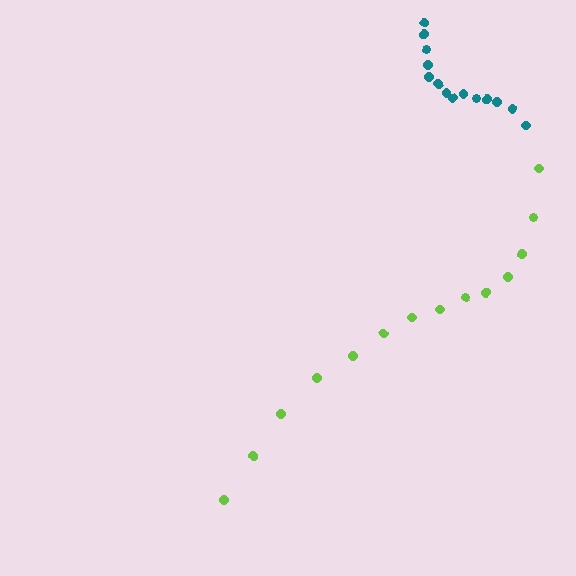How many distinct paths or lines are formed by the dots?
There are 2 distinct paths.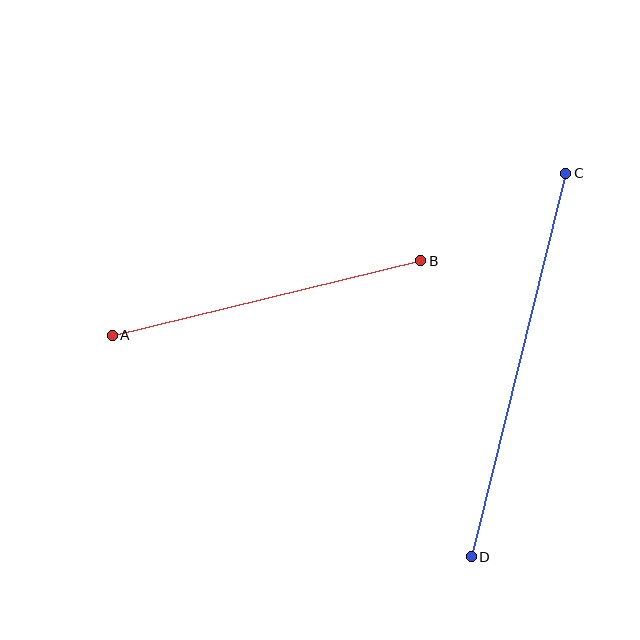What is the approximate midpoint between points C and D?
The midpoint is at approximately (518, 365) pixels.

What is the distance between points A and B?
The distance is approximately 317 pixels.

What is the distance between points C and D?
The distance is approximately 395 pixels.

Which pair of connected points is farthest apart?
Points C and D are farthest apart.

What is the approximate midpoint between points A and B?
The midpoint is at approximately (266, 298) pixels.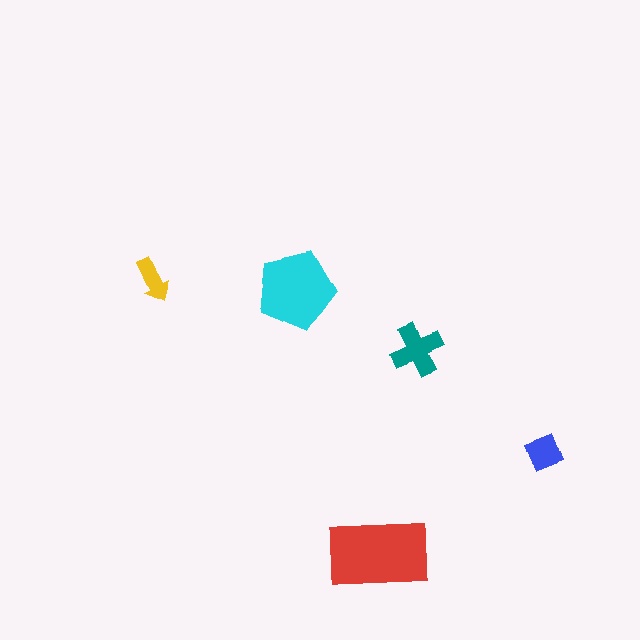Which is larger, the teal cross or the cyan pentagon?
The cyan pentagon.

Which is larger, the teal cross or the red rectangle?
The red rectangle.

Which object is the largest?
The red rectangle.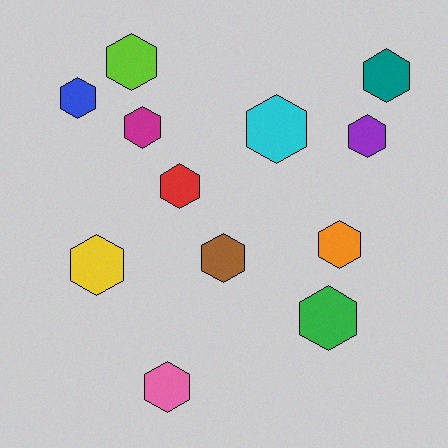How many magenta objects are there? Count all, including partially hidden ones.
There is 1 magenta object.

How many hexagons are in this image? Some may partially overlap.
There are 12 hexagons.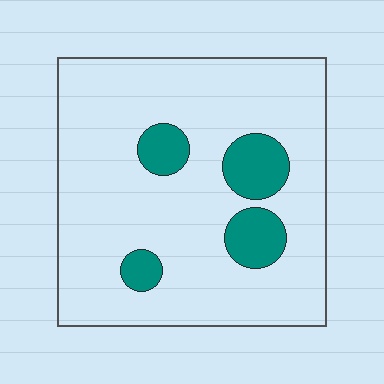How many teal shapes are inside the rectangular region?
4.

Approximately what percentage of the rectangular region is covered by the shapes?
Approximately 15%.